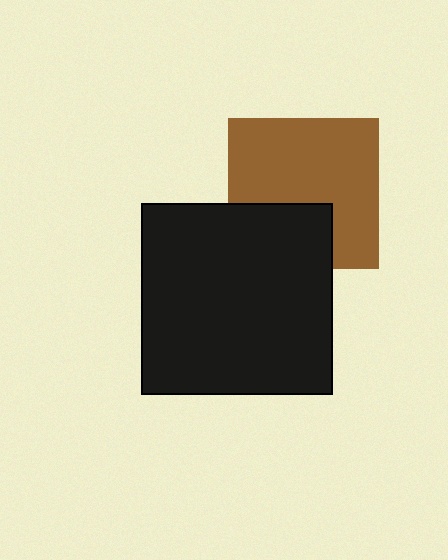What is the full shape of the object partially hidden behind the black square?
The partially hidden object is a brown square.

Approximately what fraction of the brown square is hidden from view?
Roughly 30% of the brown square is hidden behind the black square.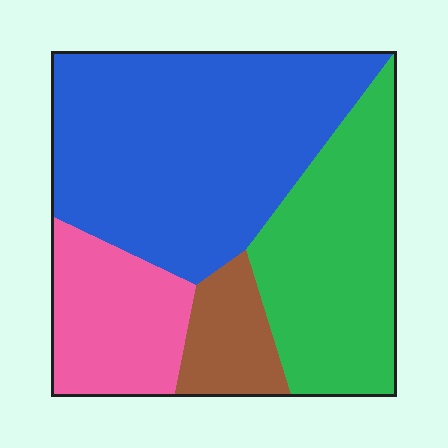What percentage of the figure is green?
Green covers around 30% of the figure.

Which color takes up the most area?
Blue, at roughly 45%.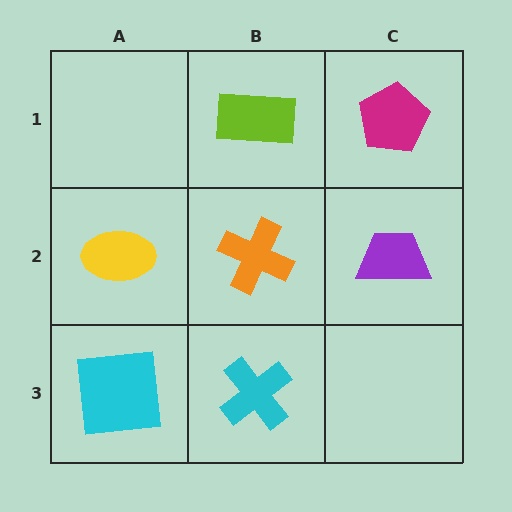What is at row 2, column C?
A purple trapezoid.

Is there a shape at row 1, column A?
No, that cell is empty.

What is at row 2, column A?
A yellow ellipse.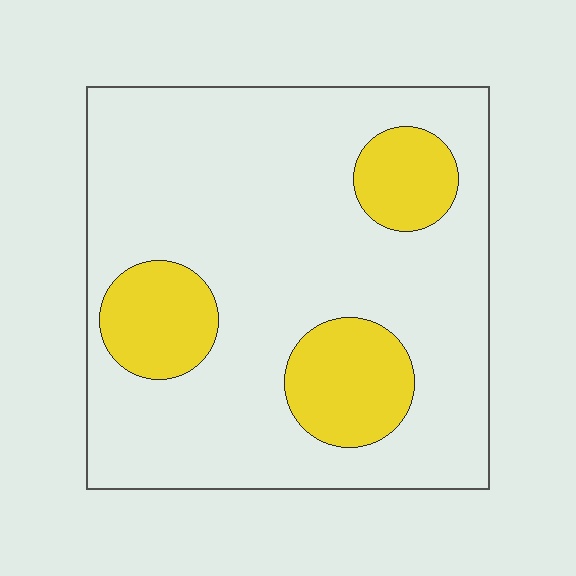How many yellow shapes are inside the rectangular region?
3.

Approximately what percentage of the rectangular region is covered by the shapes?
Approximately 20%.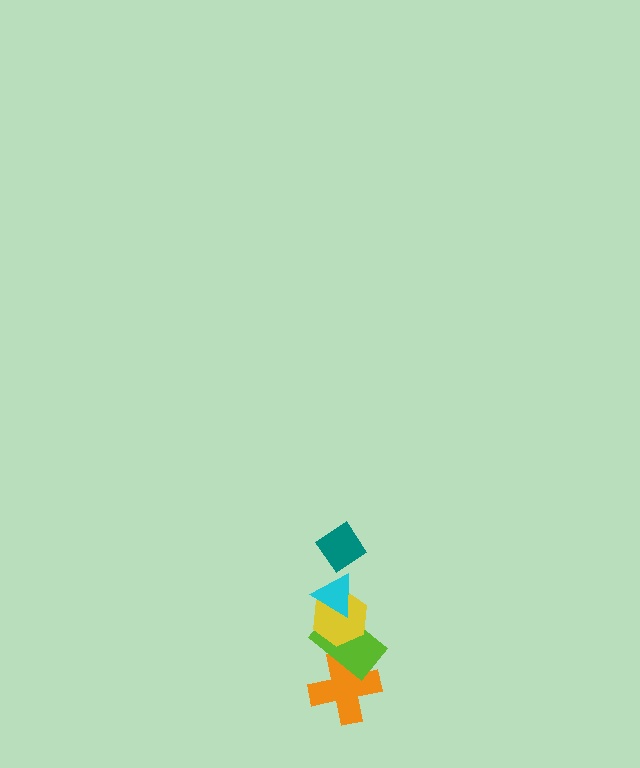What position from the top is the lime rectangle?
The lime rectangle is 4th from the top.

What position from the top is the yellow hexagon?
The yellow hexagon is 3rd from the top.